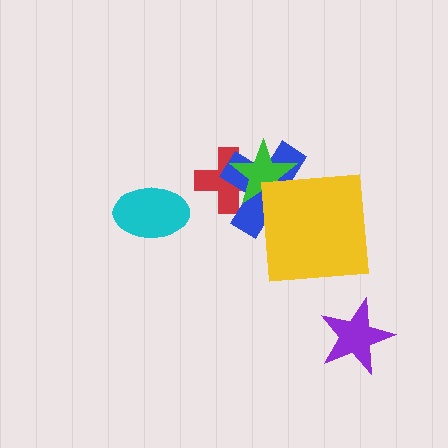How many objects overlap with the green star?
3 objects overlap with the green star.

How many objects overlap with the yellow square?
2 objects overlap with the yellow square.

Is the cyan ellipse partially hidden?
No, no other shape covers it.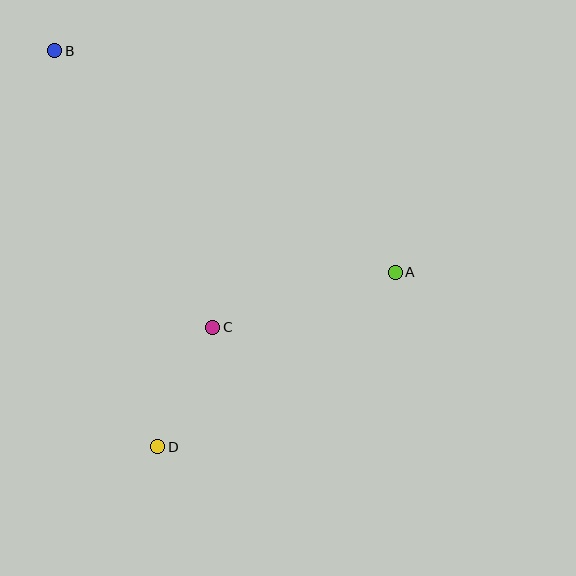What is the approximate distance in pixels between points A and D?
The distance between A and D is approximately 295 pixels.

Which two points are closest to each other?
Points C and D are closest to each other.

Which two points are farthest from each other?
Points B and D are farthest from each other.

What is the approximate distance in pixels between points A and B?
The distance between A and B is approximately 406 pixels.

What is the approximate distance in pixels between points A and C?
The distance between A and C is approximately 191 pixels.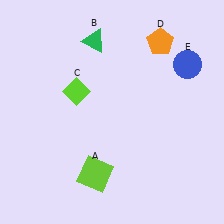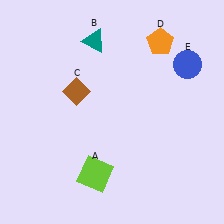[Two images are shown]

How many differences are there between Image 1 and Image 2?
There are 2 differences between the two images.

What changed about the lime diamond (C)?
In Image 1, C is lime. In Image 2, it changed to brown.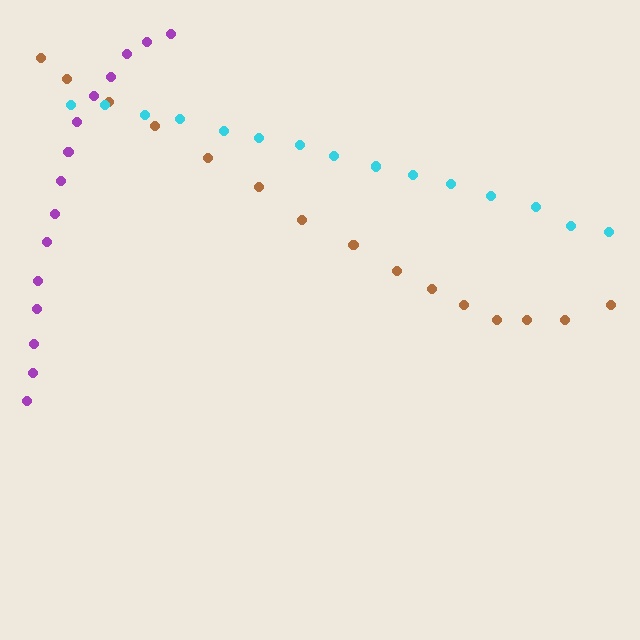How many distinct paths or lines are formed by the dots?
There are 3 distinct paths.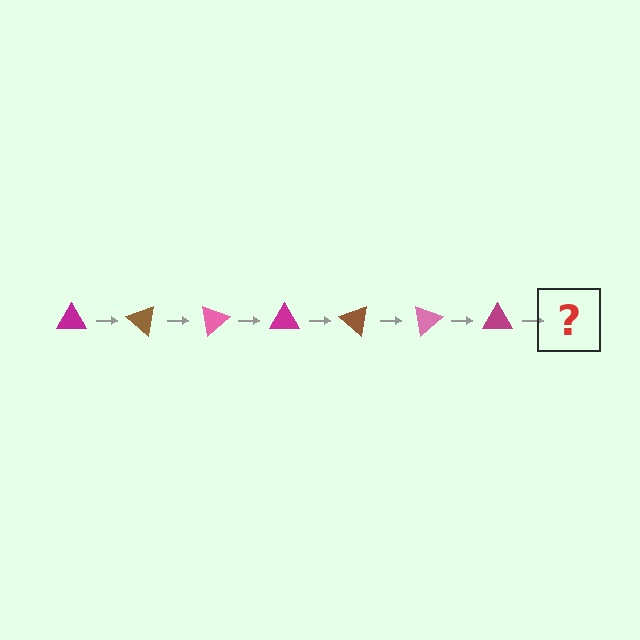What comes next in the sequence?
The next element should be a brown triangle, rotated 280 degrees from the start.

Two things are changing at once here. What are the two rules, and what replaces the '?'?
The two rules are that it rotates 40 degrees each step and the color cycles through magenta, brown, and pink. The '?' should be a brown triangle, rotated 280 degrees from the start.